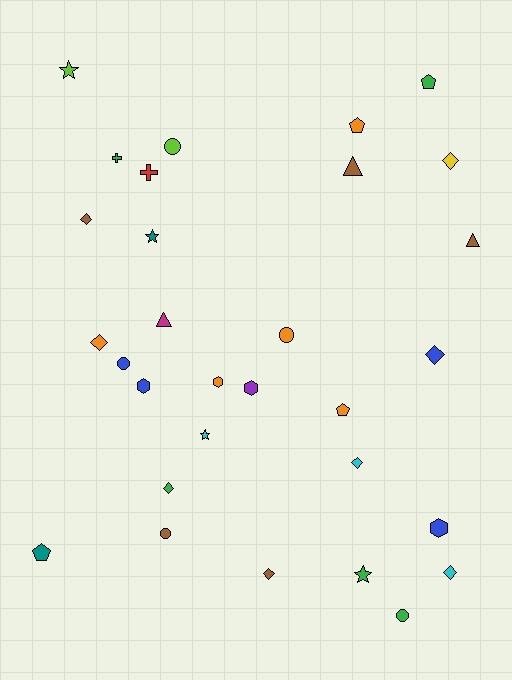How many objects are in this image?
There are 30 objects.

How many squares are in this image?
There are no squares.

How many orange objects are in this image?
There are 5 orange objects.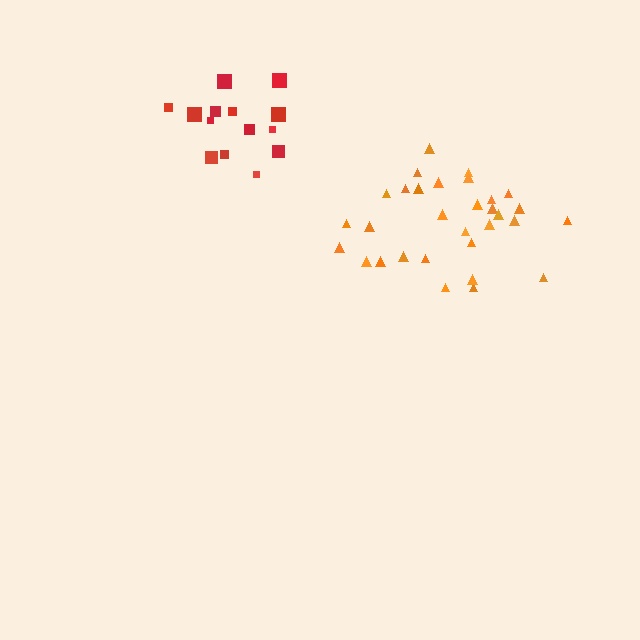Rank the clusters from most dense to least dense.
red, orange.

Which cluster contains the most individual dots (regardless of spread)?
Orange (31).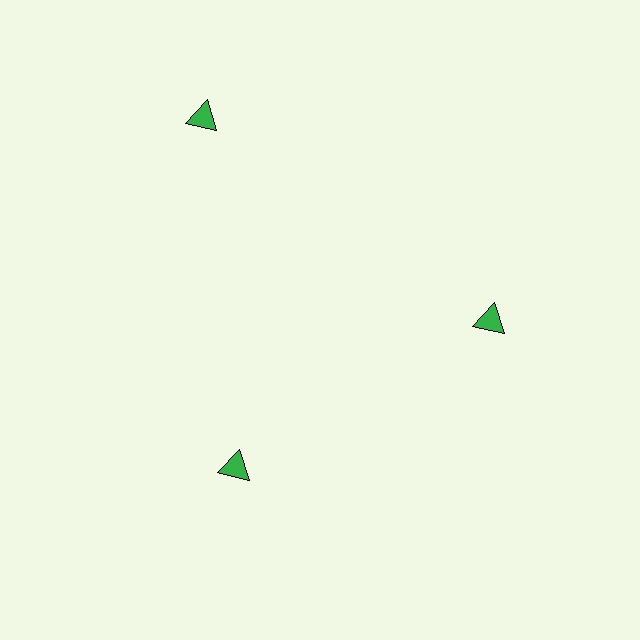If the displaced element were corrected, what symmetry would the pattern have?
It would have 3-fold rotational symmetry — the pattern would map onto itself every 120 degrees.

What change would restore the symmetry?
The symmetry would be restored by moving it inward, back onto the ring so that all 3 triangles sit at equal angles and equal distance from the center.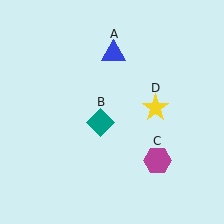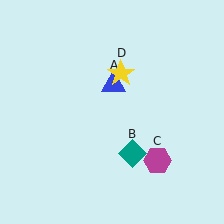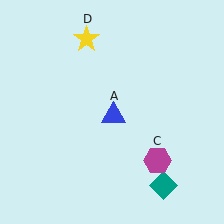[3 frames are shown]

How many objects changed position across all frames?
3 objects changed position: blue triangle (object A), teal diamond (object B), yellow star (object D).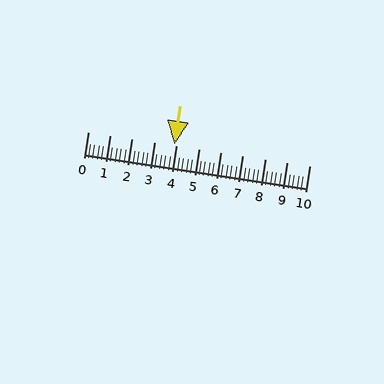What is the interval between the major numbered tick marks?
The major tick marks are spaced 1 units apart.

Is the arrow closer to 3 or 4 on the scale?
The arrow is closer to 4.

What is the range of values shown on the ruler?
The ruler shows values from 0 to 10.